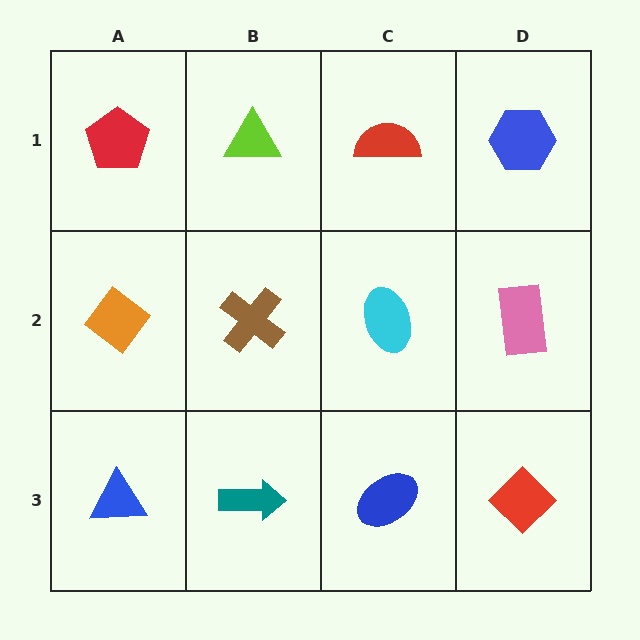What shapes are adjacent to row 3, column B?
A brown cross (row 2, column B), a blue triangle (row 3, column A), a blue ellipse (row 3, column C).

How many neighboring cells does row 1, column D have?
2.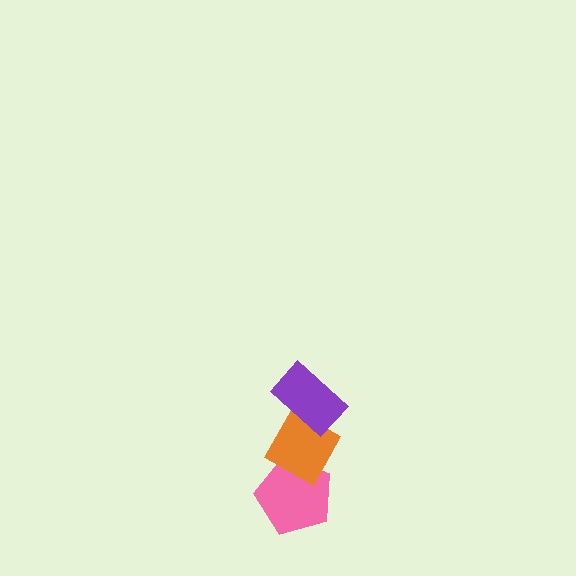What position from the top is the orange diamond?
The orange diamond is 2nd from the top.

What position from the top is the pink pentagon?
The pink pentagon is 3rd from the top.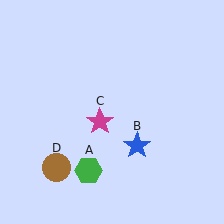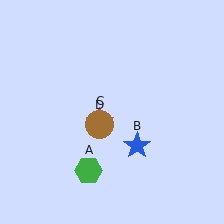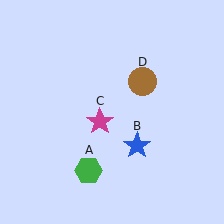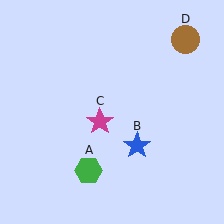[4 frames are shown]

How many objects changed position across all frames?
1 object changed position: brown circle (object D).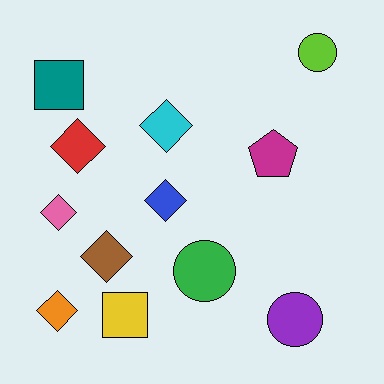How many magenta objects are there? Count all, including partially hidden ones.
There is 1 magenta object.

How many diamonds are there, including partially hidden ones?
There are 6 diamonds.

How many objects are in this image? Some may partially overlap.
There are 12 objects.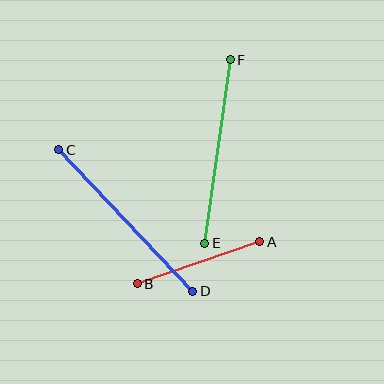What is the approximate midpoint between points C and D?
The midpoint is at approximately (126, 221) pixels.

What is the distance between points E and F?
The distance is approximately 185 pixels.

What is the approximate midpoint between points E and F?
The midpoint is at approximately (217, 152) pixels.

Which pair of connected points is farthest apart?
Points C and D are farthest apart.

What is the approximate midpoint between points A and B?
The midpoint is at approximately (199, 263) pixels.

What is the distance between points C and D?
The distance is approximately 195 pixels.